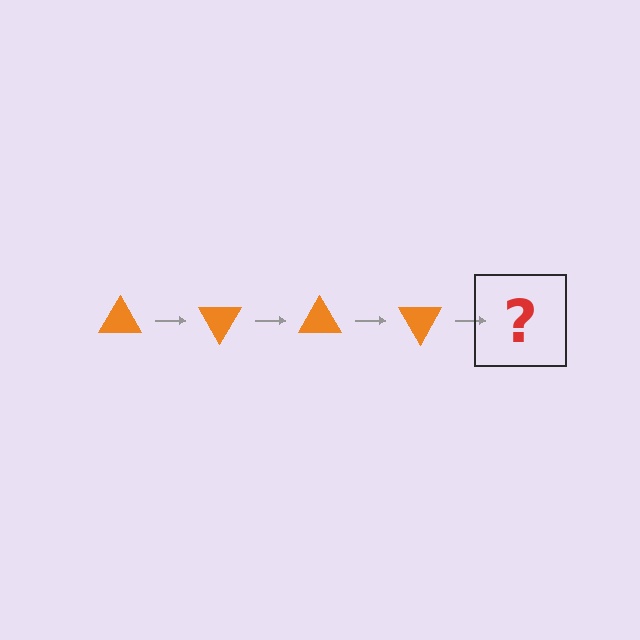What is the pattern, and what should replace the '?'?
The pattern is that the triangle rotates 60 degrees each step. The '?' should be an orange triangle rotated 240 degrees.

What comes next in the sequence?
The next element should be an orange triangle rotated 240 degrees.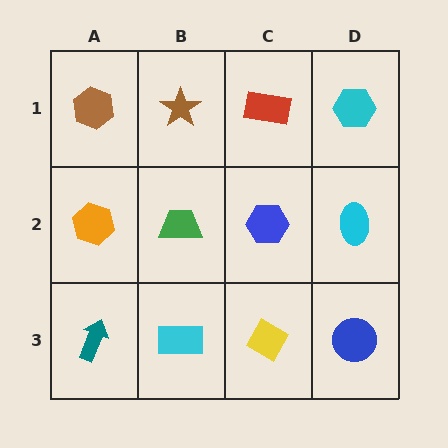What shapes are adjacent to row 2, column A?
A brown hexagon (row 1, column A), a teal arrow (row 3, column A), a green trapezoid (row 2, column B).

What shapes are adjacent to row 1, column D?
A cyan ellipse (row 2, column D), a red rectangle (row 1, column C).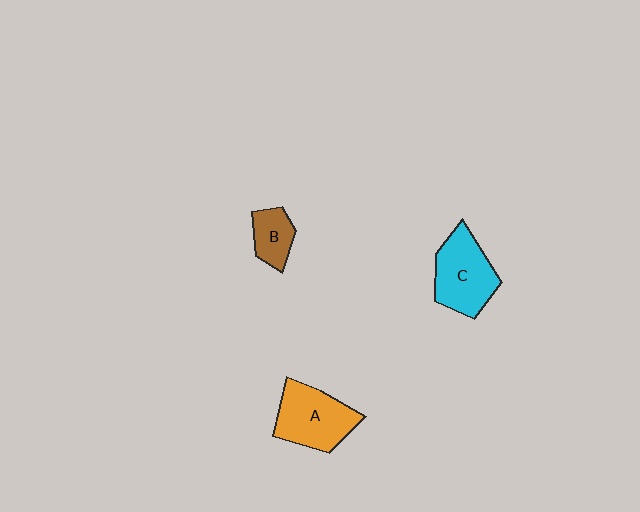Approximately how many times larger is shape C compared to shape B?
Approximately 2.0 times.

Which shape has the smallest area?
Shape B (brown).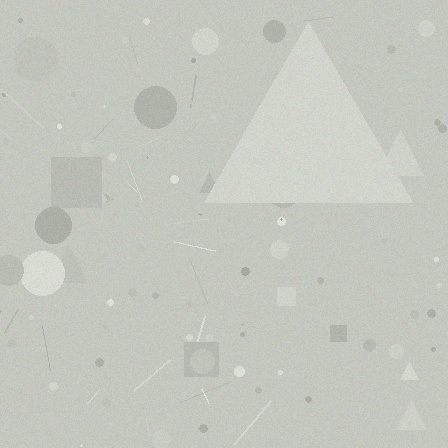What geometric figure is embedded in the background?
A triangle is embedded in the background.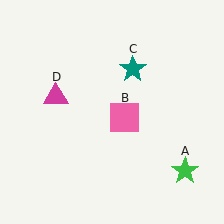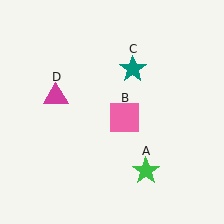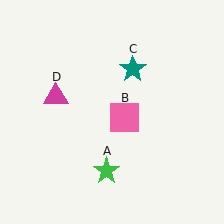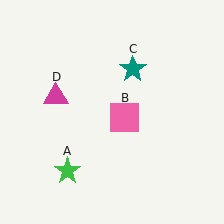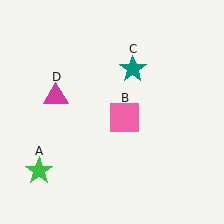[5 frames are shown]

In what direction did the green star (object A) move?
The green star (object A) moved left.